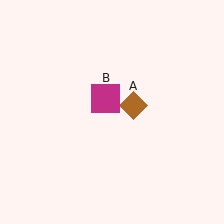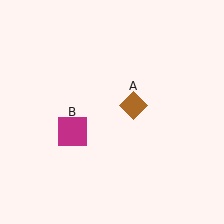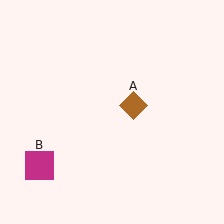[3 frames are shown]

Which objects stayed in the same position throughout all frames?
Brown diamond (object A) remained stationary.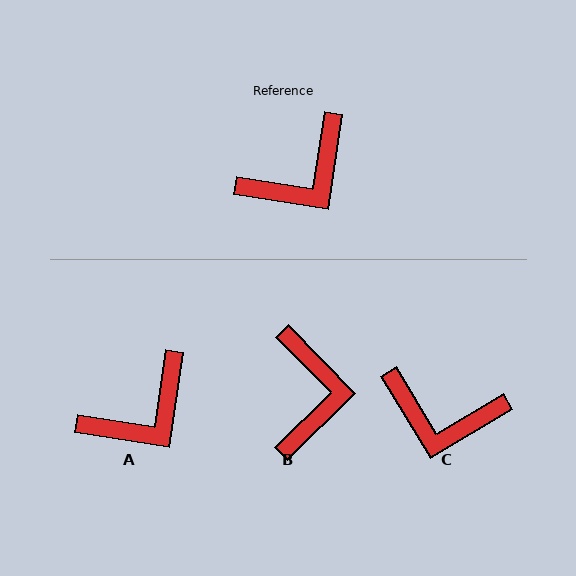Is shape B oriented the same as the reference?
No, it is off by about 53 degrees.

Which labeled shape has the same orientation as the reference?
A.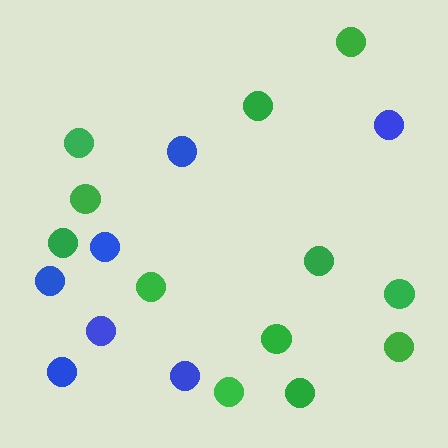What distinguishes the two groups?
There are 2 groups: one group of blue circles (7) and one group of green circles (12).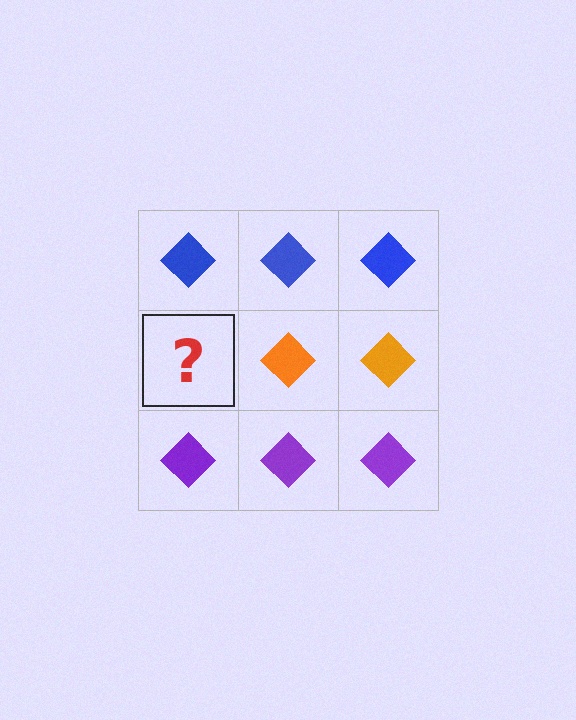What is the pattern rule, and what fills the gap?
The rule is that each row has a consistent color. The gap should be filled with an orange diamond.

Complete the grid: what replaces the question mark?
The question mark should be replaced with an orange diamond.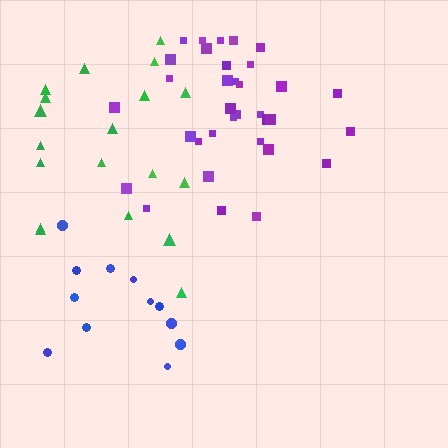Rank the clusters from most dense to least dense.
purple, green, blue.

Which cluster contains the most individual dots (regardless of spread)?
Purple (34).